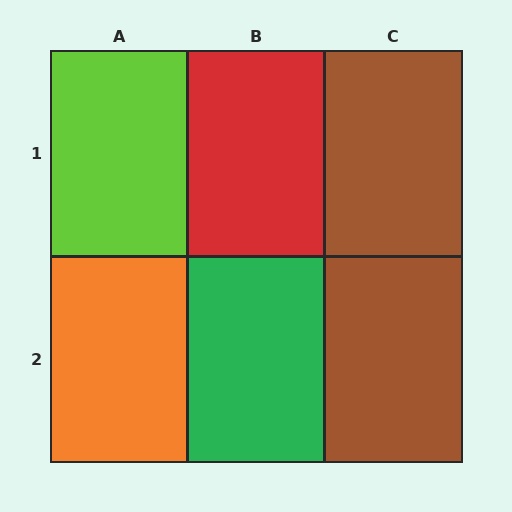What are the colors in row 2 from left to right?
Orange, green, brown.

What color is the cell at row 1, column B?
Red.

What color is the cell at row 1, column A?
Lime.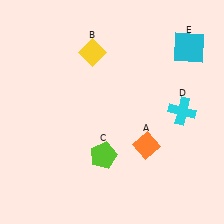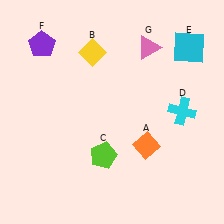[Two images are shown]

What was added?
A purple pentagon (F), a pink triangle (G) were added in Image 2.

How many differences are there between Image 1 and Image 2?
There are 2 differences between the two images.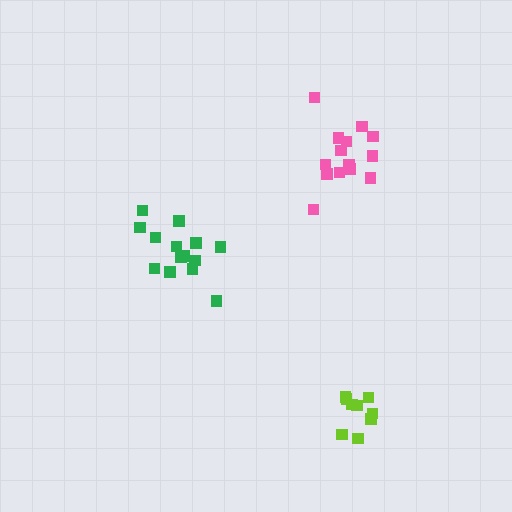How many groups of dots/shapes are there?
There are 3 groups.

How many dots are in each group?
Group 1: 14 dots, Group 2: 9 dots, Group 3: 14 dots (37 total).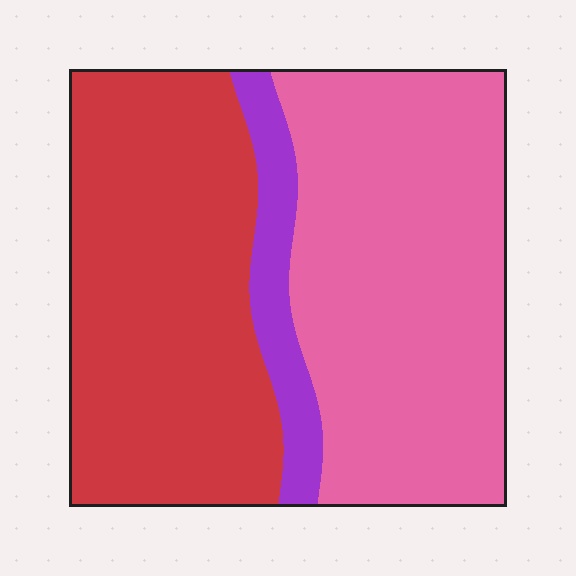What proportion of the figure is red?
Red covers around 45% of the figure.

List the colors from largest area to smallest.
From largest to smallest: pink, red, purple.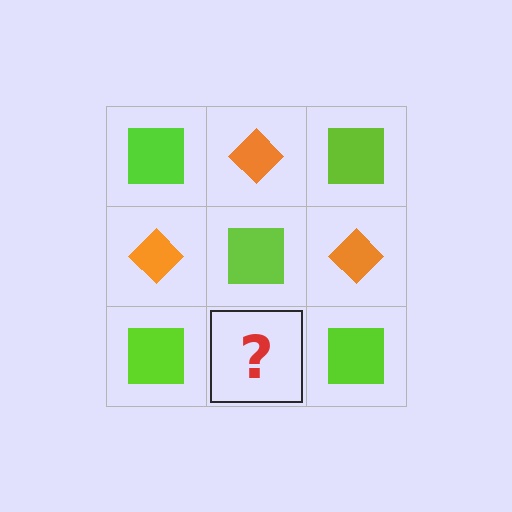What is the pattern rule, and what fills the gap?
The rule is that it alternates lime square and orange diamond in a checkerboard pattern. The gap should be filled with an orange diamond.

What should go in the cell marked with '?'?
The missing cell should contain an orange diamond.